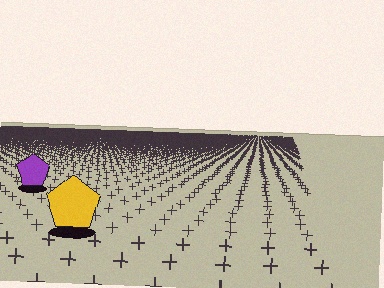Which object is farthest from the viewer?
The purple pentagon is farthest from the viewer. It appears smaller and the ground texture around it is denser.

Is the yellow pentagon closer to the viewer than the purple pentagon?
Yes. The yellow pentagon is closer — you can tell from the texture gradient: the ground texture is coarser near it.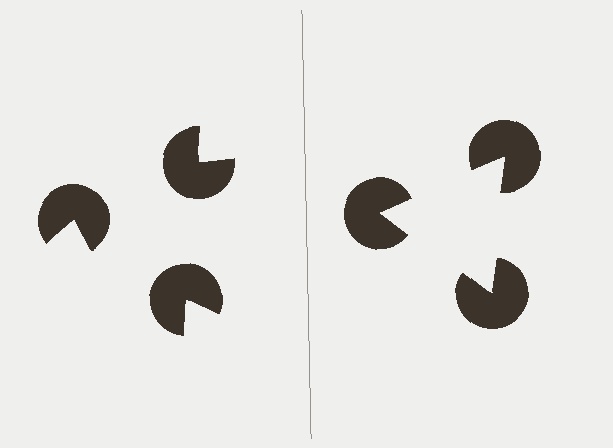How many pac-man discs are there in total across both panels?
6 — 3 on each side.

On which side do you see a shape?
An illusory triangle appears on the right side. On the left side the wedge cuts are rotated, so no coherent shape forms.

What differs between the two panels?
The pac-man discs are positioned identically on both sides; only the wedge orientations differ. On the right they align to a triangle; on the left they are misaligned.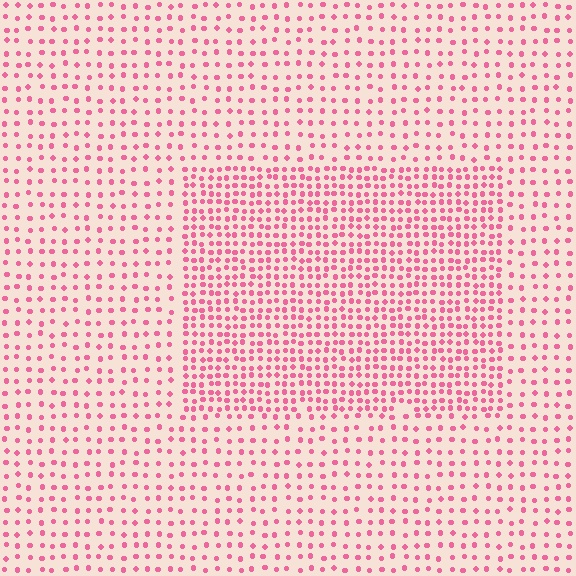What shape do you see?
I see a rectangle.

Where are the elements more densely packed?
The elements are more densely packed inside the rectangle boundary.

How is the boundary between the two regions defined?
The boundary is defined by a change in element density (approximately 2.0x ratio). All elements are the same color, size, and shape.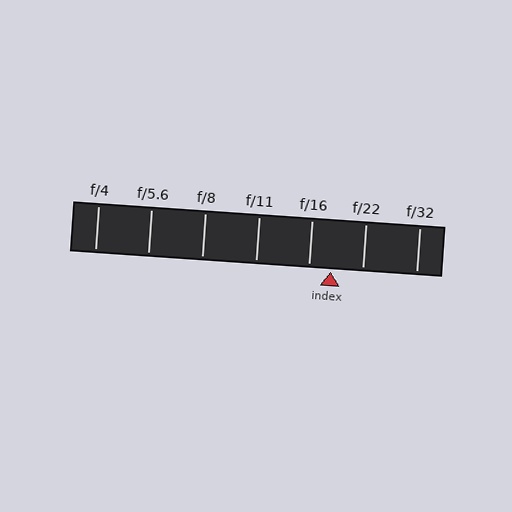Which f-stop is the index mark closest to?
The index mark is closest to f/16.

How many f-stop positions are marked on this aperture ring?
There are 7 f-stop positions marked.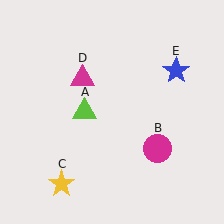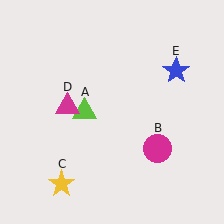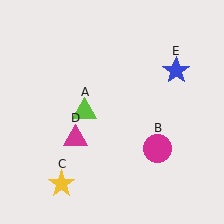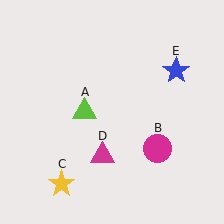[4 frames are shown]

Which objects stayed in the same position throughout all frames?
Lime triangle (object A) and magenta circle (object B) and yellow star (object C) and blue star (object E) remained stationary.